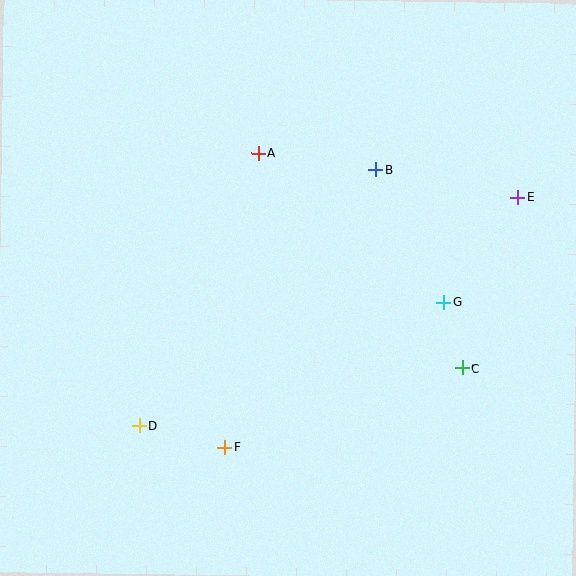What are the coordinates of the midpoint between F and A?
The midpoint between F and A is at (241, 300).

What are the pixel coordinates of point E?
Point E is at (518, 198).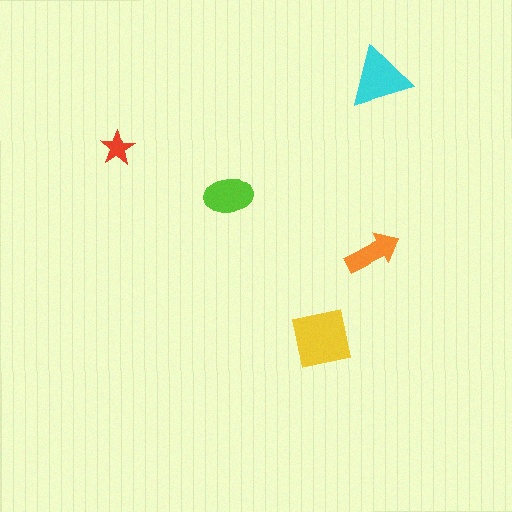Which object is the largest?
The yellow square.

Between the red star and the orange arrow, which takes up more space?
The orange arrow.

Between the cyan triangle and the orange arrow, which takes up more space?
The cyan triangle.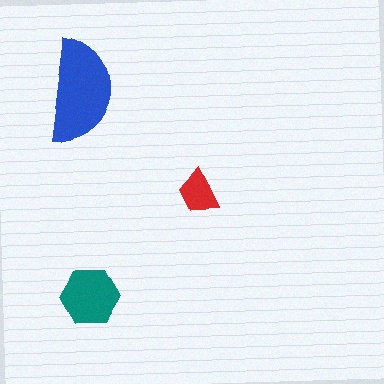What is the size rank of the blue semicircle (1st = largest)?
1st.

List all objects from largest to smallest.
The blue semicircle, the teal hexagon, the red trapezoid.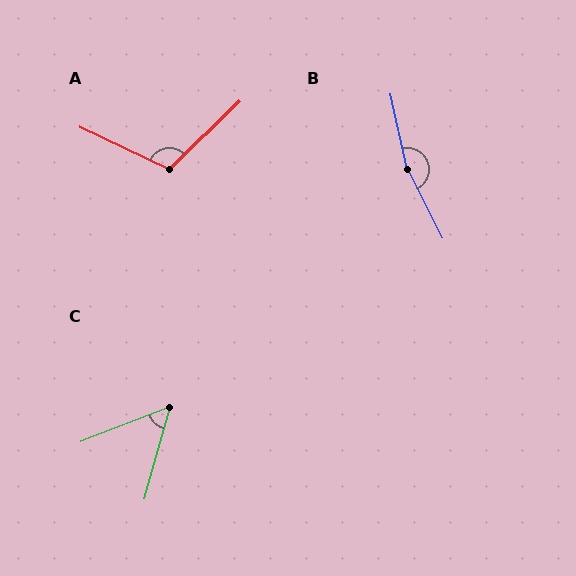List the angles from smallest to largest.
C (54°), A (111°), B (165°).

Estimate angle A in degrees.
Approximately 111 degrees.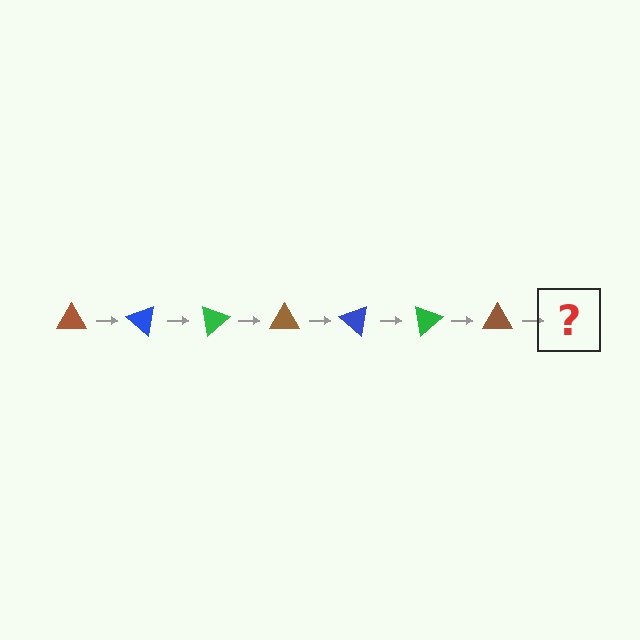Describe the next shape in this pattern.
It should be a blue triangle, rotated 280 degrees from the start.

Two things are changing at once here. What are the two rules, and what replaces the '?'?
The two rules are that it rotates 40 degrees each step and the color cycles through brown, blue, and green. The '?' should be a blue triangle, rotated 280 degrees from the start.